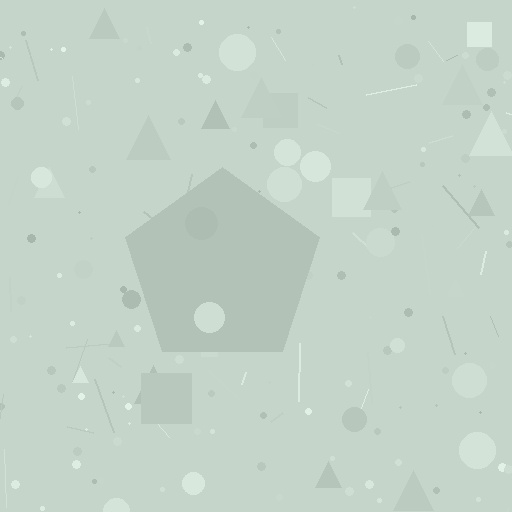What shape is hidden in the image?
A pentagon is hidden in the image.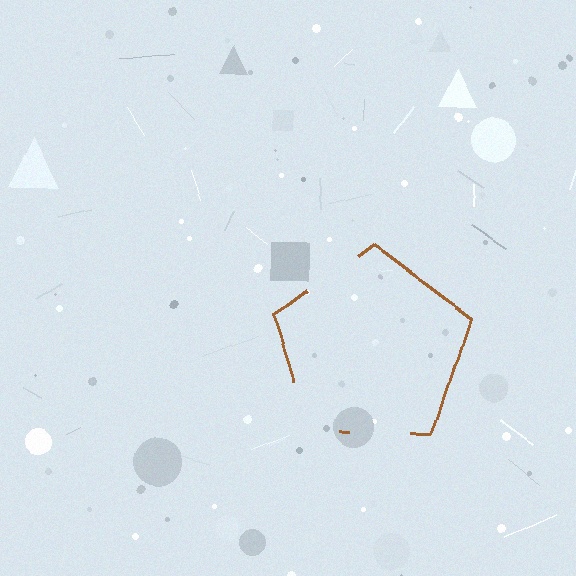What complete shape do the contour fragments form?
The contour fragments form a pentagon.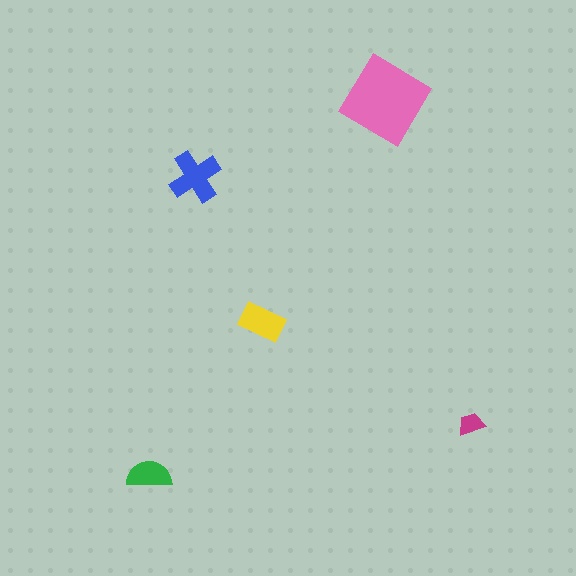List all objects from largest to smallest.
The pink diamond, the blue cross, the yellow rectangle, the green semicircle, the magenta trapezoid.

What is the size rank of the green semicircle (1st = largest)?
4th.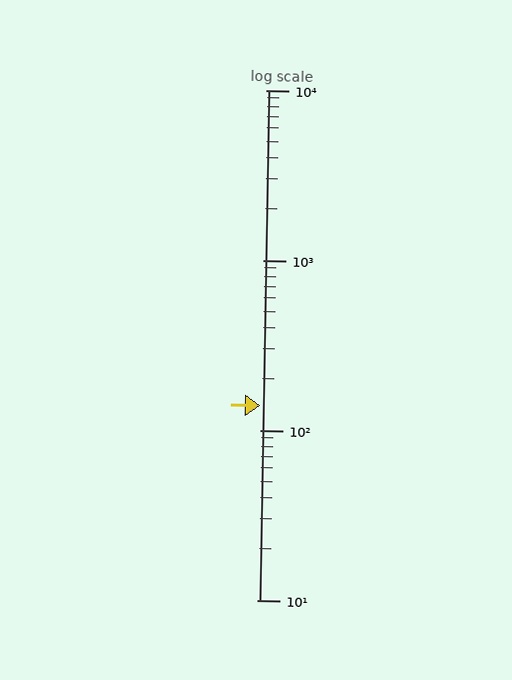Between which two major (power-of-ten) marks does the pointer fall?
The pointer is between 100 and 1000.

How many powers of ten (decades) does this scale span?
The scale spans 3 decades, from 10 to 10000.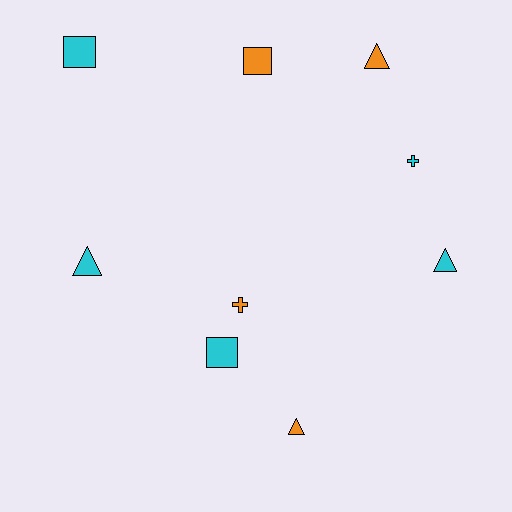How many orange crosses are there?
There is 1 orange cross.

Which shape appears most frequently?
Triangle, with 4 objects.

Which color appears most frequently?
Cyan, with 5 objects.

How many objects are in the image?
There are 9 objects.